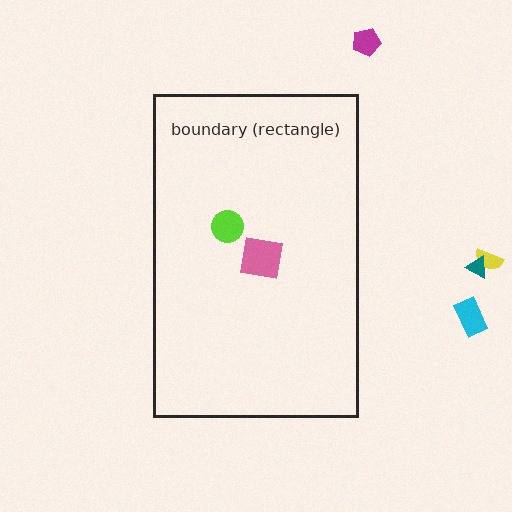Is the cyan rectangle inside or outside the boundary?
Outside.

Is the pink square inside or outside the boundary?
Inside.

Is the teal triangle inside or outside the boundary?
Outside.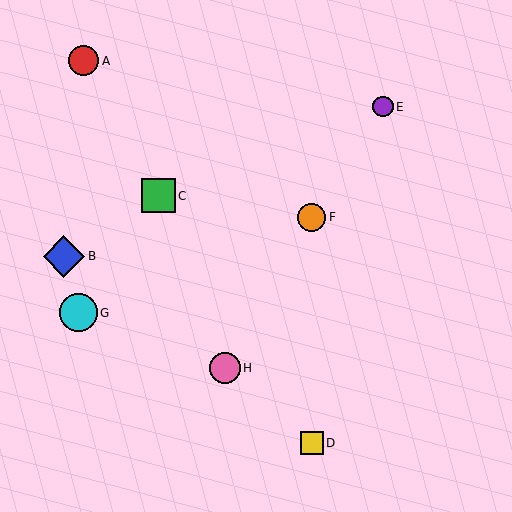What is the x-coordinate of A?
Object A is at x≈84.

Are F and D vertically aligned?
Yes, both are at x≈312.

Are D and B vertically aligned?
No, D is at x≈312 and B is at x≈64.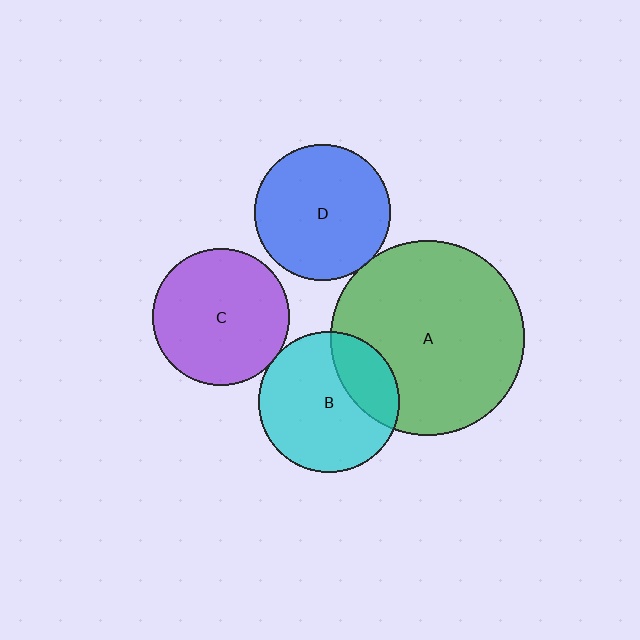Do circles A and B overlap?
Yes.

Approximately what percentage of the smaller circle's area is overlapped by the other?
Approximately 25%.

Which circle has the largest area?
Circle A (green).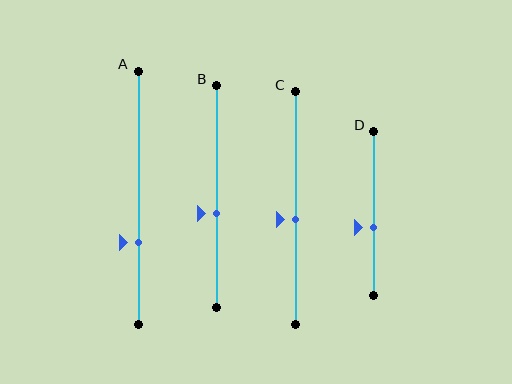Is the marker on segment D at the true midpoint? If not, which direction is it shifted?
No, the marker on segment D is shifted downward by about 9% of the segment length.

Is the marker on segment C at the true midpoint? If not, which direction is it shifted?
No, the marker on segment C is shifted downward by about 5% of the segment length.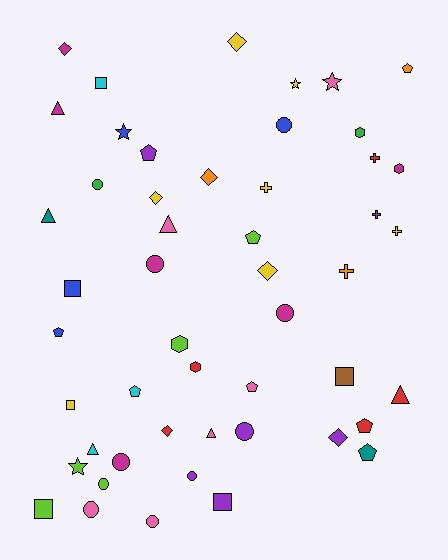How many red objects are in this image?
There are 5 red objects.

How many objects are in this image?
There are 50 objects.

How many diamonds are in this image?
There are 7 diamonds.